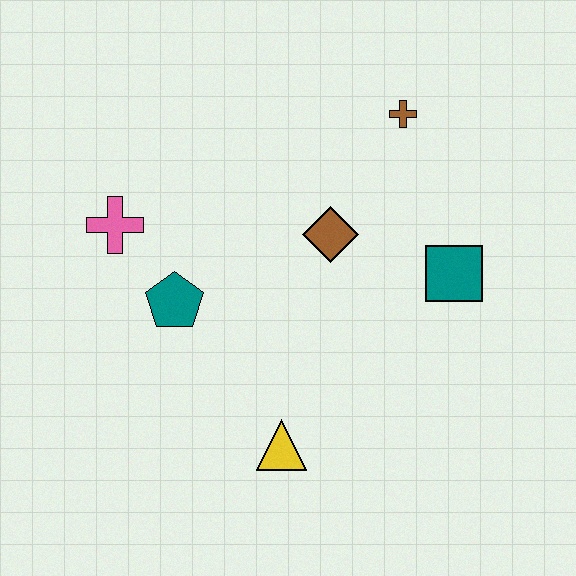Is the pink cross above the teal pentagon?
Yes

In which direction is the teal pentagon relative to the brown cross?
The teal pentagon is to the left of the brown cross.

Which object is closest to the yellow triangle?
The teal pentagon is closest to the yellow triangle.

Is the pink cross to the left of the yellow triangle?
Yes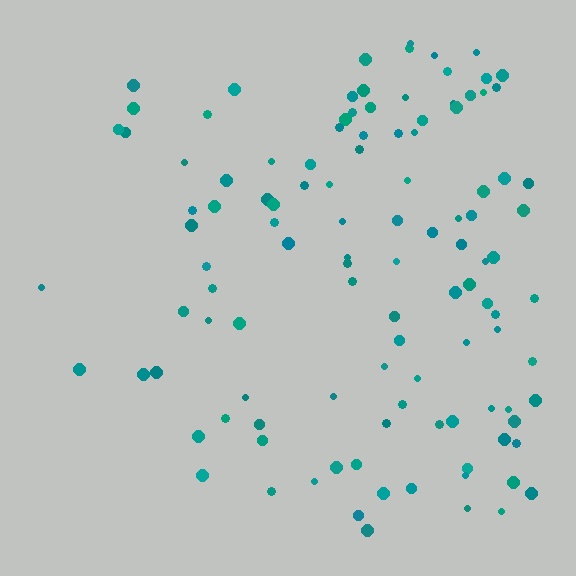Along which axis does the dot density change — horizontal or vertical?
Horizontal.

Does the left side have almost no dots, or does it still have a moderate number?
Still a moderate number, just noticeably fewer than the right.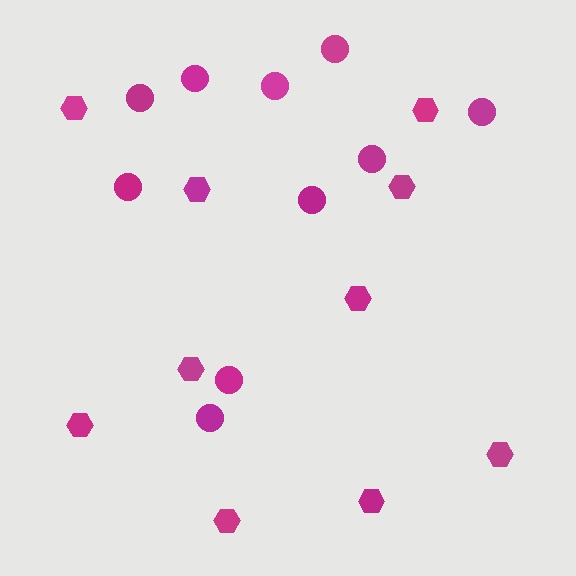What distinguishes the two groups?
There are 2 groups: one group of circles (10) and one group of hexagons (10).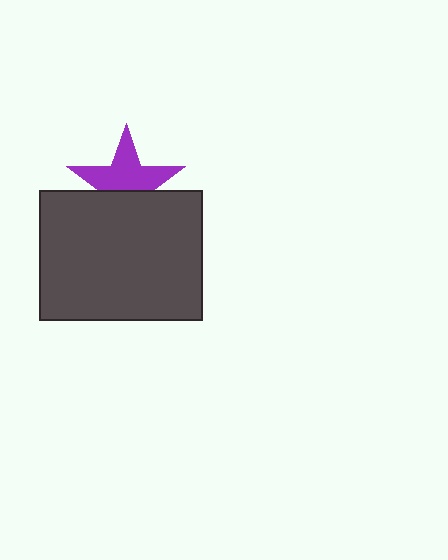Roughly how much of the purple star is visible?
About half of it is visible (roughly 60%).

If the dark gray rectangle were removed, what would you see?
You would see the complete purple star.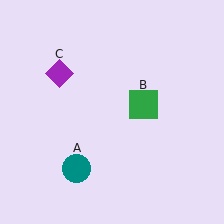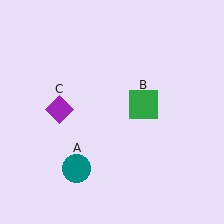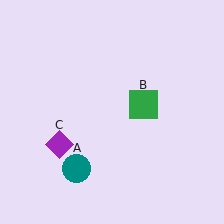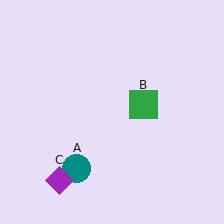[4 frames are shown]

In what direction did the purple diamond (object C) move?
The purple diamond (object C) moved down.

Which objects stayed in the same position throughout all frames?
Teal circle (object A) and green square (object B) remained stationary.